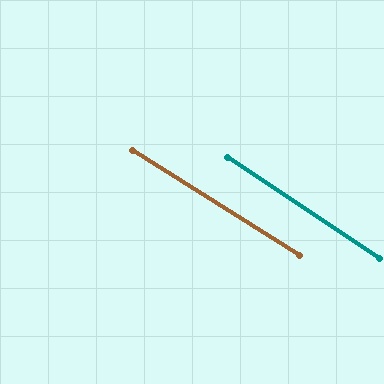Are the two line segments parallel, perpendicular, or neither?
Parallel — their directions differ by only 1.1°.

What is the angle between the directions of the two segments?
Approximately 1 degree.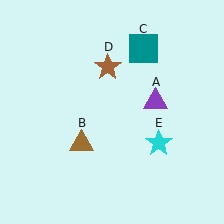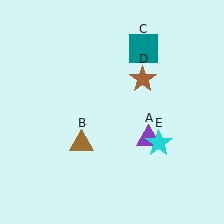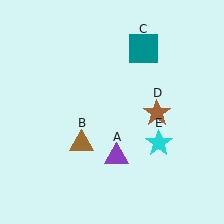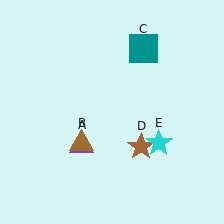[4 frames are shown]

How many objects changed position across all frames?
2 objects changed position: purple triangle (object A), brown star (object D).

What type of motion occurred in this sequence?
The purple triangle (object A), brown star (object D) rotated clockwise around the center of the scene.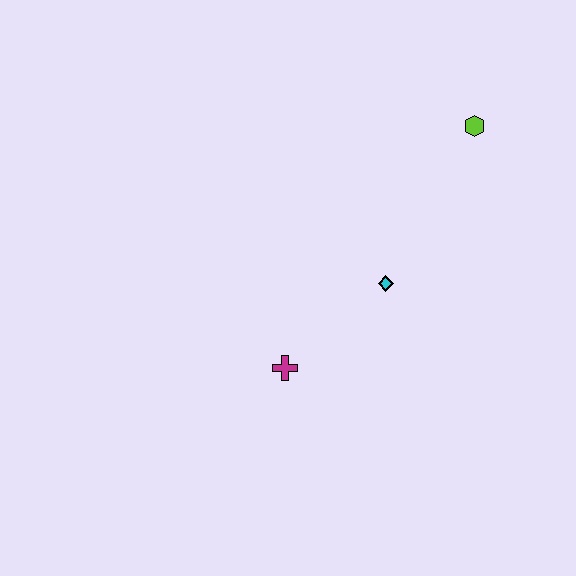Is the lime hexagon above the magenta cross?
Yes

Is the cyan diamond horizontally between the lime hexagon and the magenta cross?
Yes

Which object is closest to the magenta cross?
The cyan diamond is closest to the magenta cross.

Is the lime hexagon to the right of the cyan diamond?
Yes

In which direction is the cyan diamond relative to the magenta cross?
The cyan diamond is to the right of the magenta cross.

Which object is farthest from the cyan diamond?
The lime hexagon is farthest from the cyan diamond.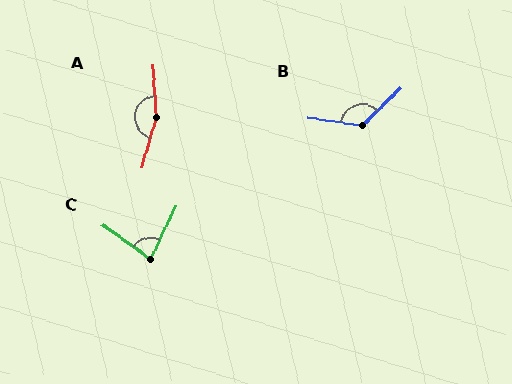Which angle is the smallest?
C, at approximately 80 degrees.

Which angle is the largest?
A, at approximately 160 degrees.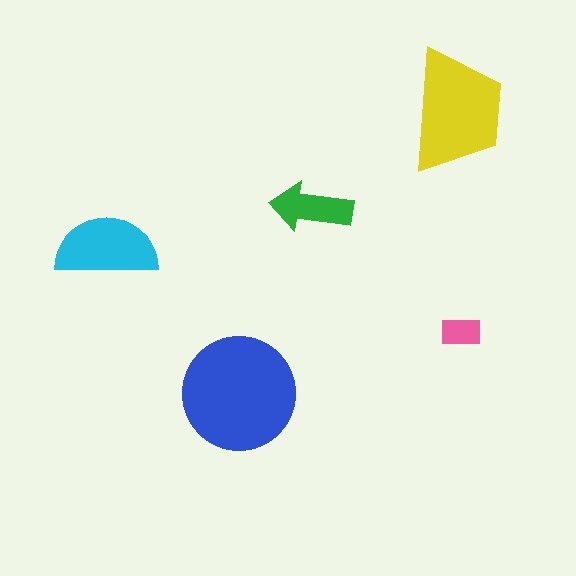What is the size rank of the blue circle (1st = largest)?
1st.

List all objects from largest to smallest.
The blue circle, the yellow trapezoid, the cyan semicircle, the green arrow, the pink rectangle.